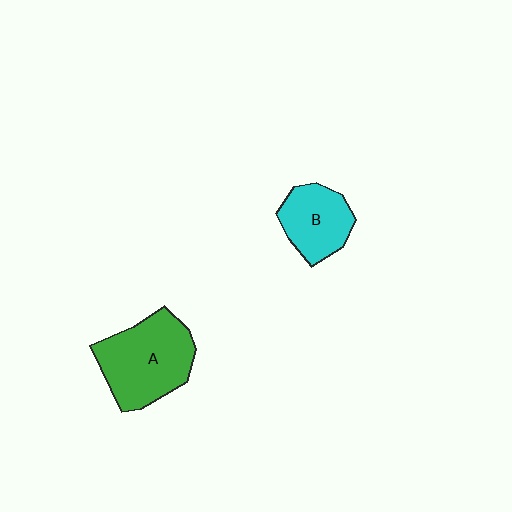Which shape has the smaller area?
Shape B (cyan).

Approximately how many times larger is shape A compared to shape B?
Approximately 1.6 times.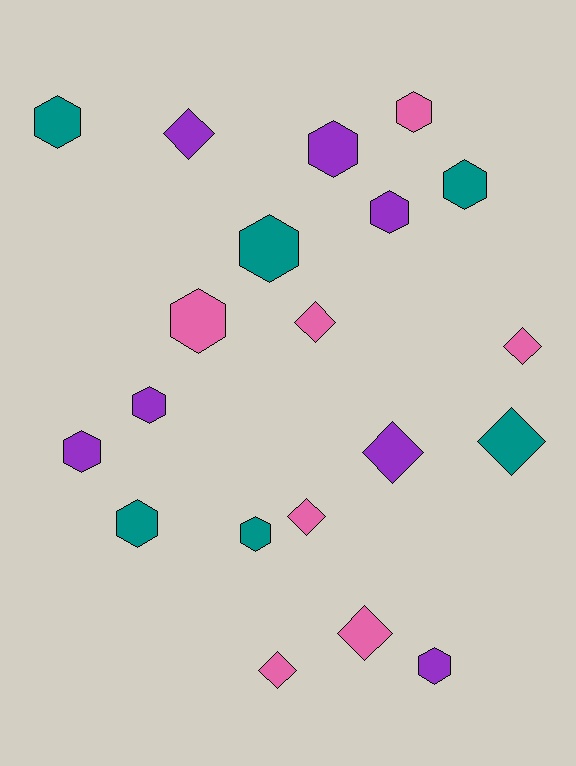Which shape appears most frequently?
Hexagon, with 12 objects.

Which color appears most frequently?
Purple, with 7 objects.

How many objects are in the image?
There are 20 objects.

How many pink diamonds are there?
There are 5 pink diamonds.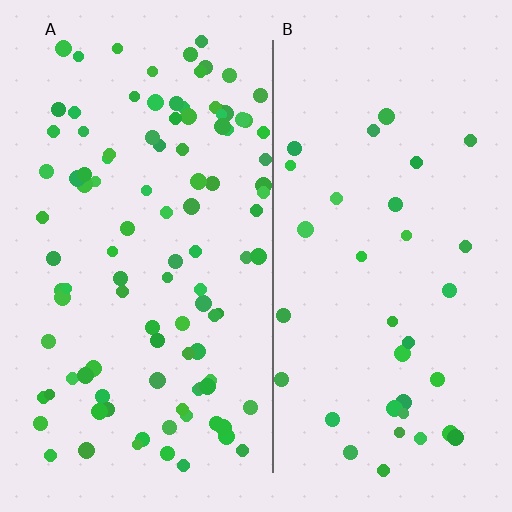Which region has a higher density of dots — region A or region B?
A (the left).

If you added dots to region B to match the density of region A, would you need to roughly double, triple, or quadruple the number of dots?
Approximately triple.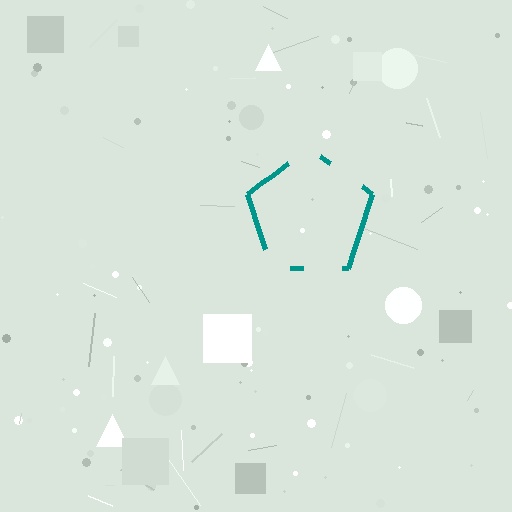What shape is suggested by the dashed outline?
The dashed outline suggests a pentagon.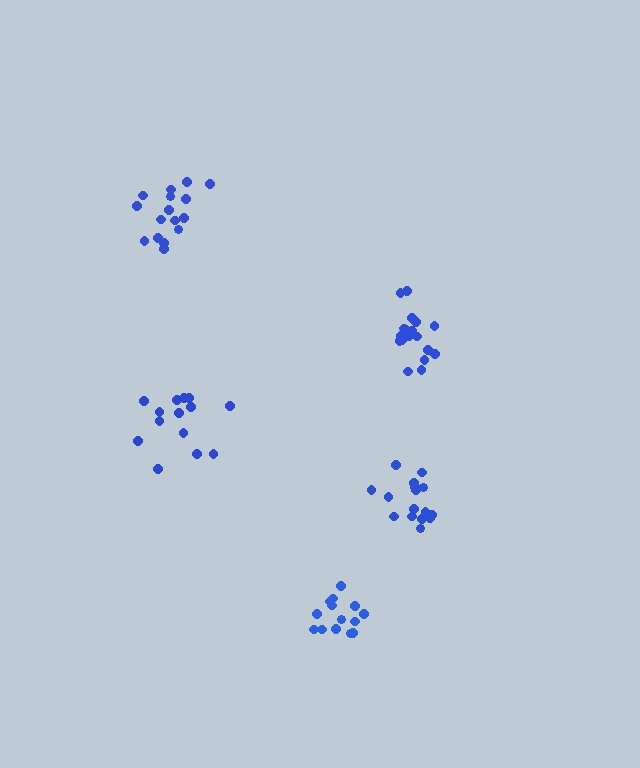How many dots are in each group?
Group 1: 16 dots, Group 2: 18 dots, Group 3: 14 dots, Group 4: 14 dots, Group 5: 16 dots (78 total).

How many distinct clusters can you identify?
There are 5 distinct clusters.